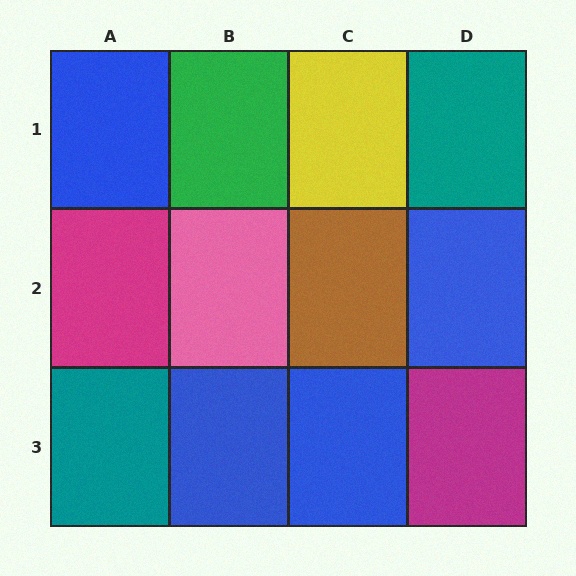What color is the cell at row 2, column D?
Blue.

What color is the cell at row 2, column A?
Magenta.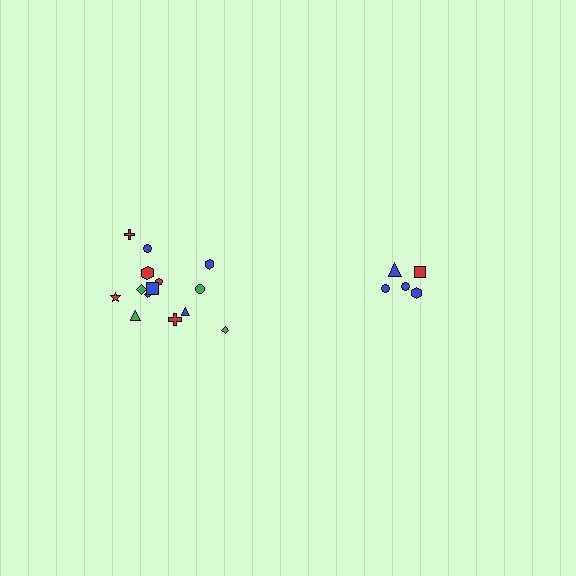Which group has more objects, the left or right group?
The left group.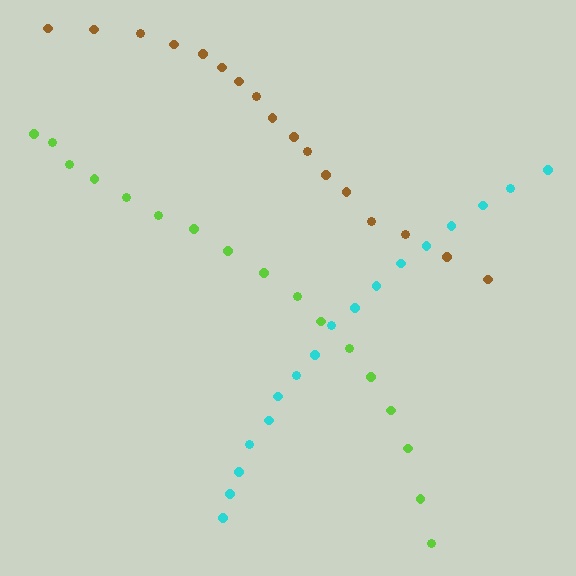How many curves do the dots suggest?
There are 3 distinct paths.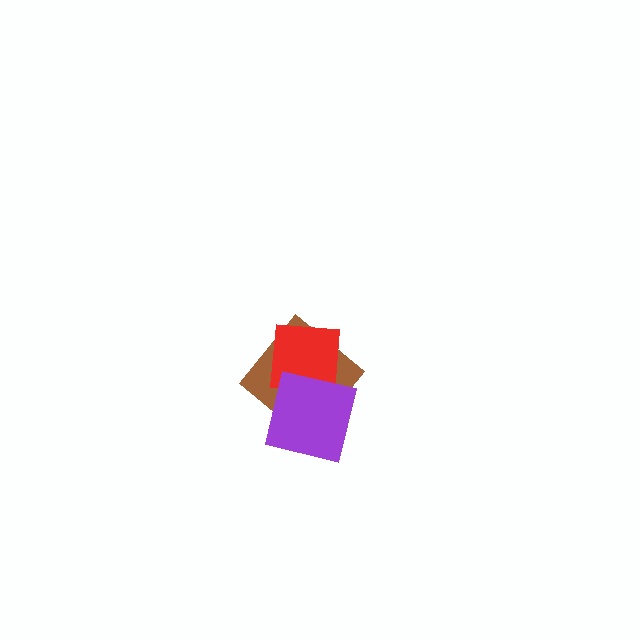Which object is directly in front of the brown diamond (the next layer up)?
The red square is directly in front of the brown diamond.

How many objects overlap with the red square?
2 objects overlap with the red square.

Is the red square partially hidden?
Yes, it is partially covered by another shape.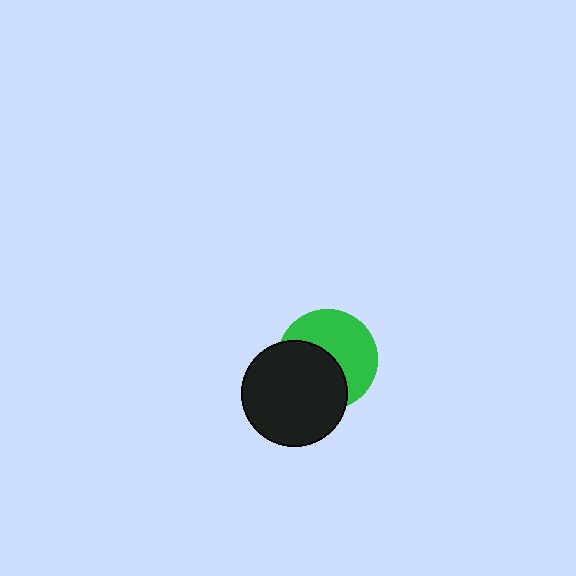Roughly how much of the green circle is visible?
About half of it is visible (roughly 53%).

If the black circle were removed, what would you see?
You would see the complete green circle.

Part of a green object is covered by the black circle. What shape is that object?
It is a circle.